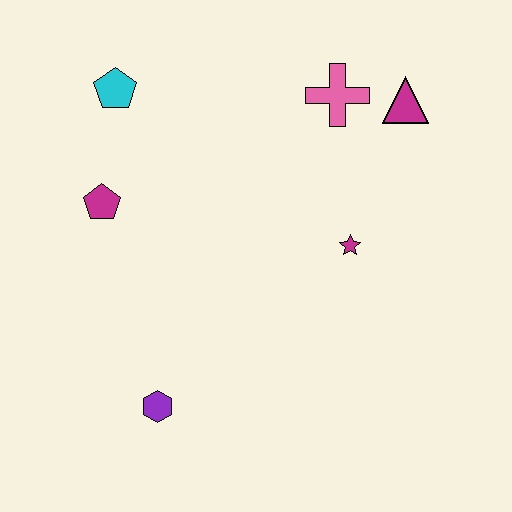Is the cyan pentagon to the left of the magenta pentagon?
No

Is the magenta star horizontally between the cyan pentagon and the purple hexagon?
No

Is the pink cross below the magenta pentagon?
No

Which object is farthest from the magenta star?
The cyan pentagon is farthest from the magenta star.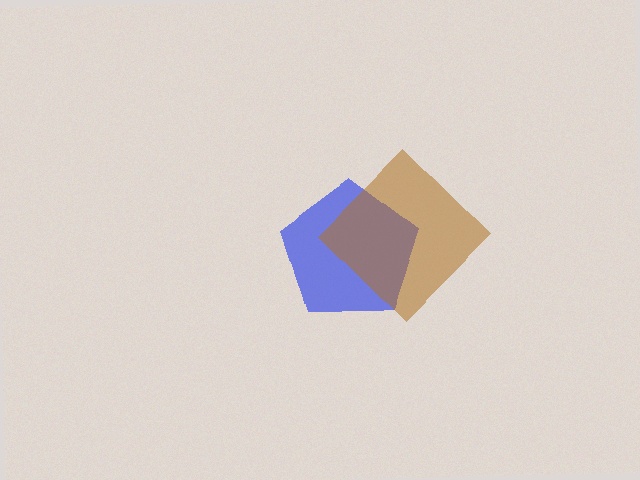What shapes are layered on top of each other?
The layered shapes are: a blue pentagon, a brown diamond.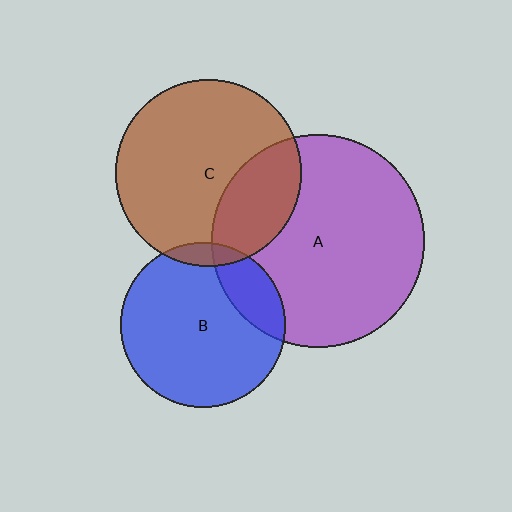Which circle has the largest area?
Circle A (purple).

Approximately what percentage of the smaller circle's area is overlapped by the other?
Approximately 30%.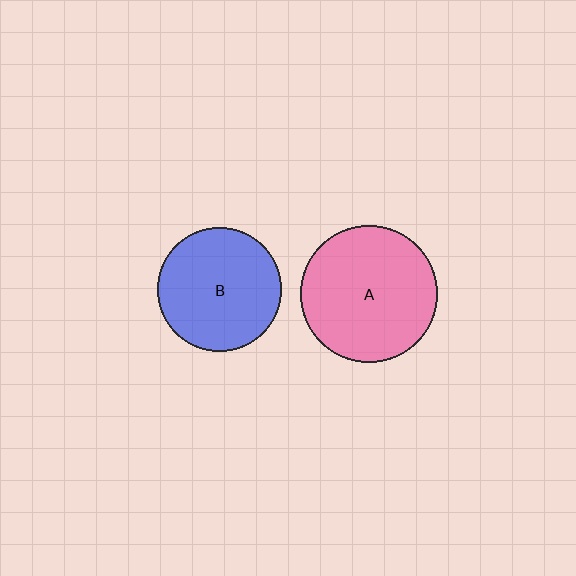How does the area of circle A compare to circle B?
Approximately 1.2 times.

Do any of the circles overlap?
No, none of the circles overlap.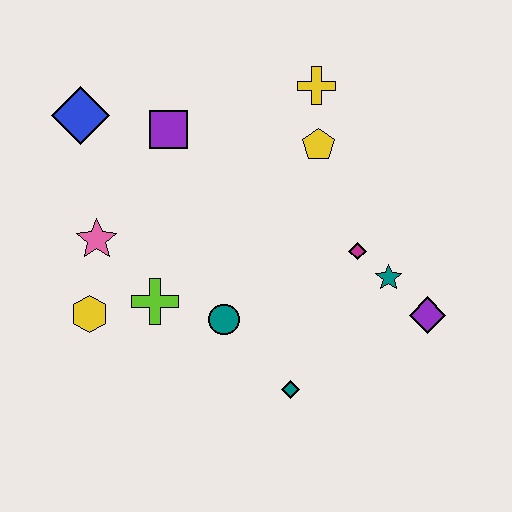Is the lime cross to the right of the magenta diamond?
No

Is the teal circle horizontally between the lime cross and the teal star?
Yes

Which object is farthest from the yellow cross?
The yellow hexagon is farthest from the yellow cross.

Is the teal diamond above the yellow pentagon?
No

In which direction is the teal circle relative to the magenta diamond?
The teal circle is to the left of the magenta diamond.